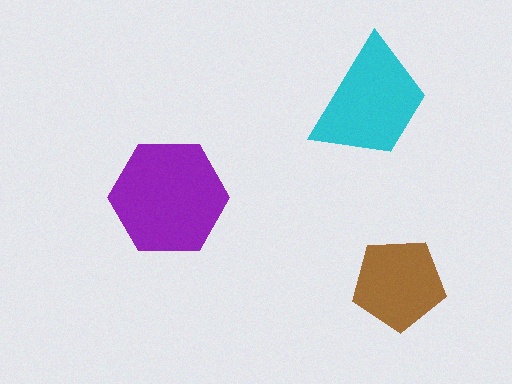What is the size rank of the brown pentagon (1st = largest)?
3rd.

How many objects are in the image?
There are 3 objects in the image.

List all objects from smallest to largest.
The brown pentagon, the cyan trapezoid, the purple hexagon.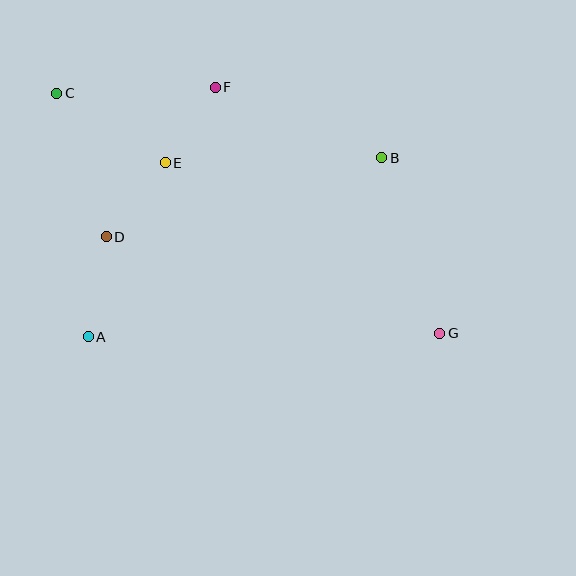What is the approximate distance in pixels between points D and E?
The distance between D and E is approximately 95 pixels.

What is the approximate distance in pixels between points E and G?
The distance between E and G is approximately 323 pixels.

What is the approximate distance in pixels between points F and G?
The distance between F and G is approximately 333 pixels.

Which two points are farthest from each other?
Points C and G are farthest from each other.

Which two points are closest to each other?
Points E and F are closest to each other.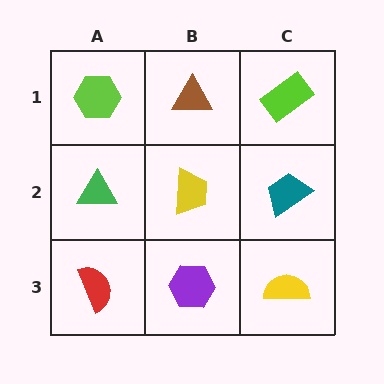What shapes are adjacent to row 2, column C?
A lime rectangle (row 1, column C), a yellow semicircle (row 3, column C), a yellow trapezoid (row 2, column B).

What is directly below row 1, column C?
A teal trapezoid.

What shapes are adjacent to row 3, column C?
A teal trapezoid (row 2, column C), a purple hexagon (row 3, column B).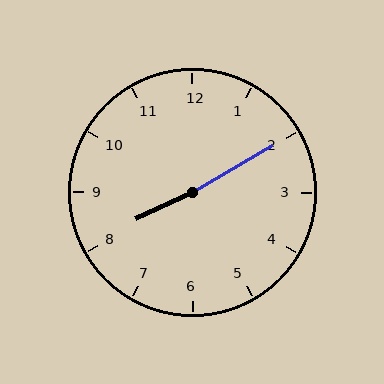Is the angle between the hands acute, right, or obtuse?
It is obtuse.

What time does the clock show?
8:10.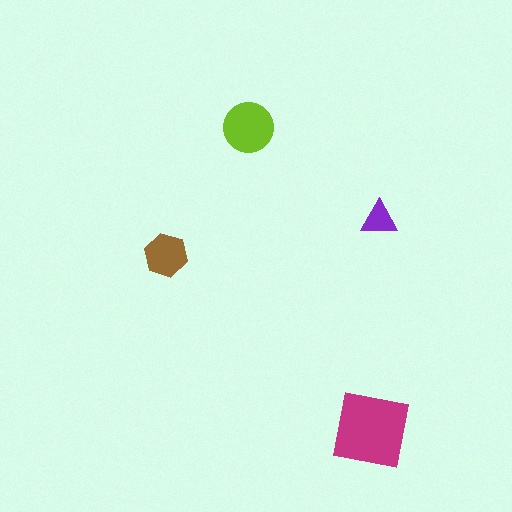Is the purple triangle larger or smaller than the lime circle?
Smaller.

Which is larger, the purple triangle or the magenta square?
The magenta square.